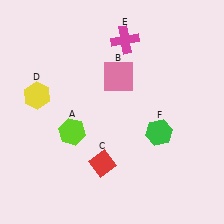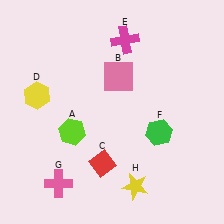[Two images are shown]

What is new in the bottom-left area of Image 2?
A pink cross (G) was added in the bottom-left area of Image 2.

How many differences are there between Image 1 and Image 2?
There are 2 differences between the two images.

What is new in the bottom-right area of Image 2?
A yellow star (H) was added in the bottom-right area of Image 2.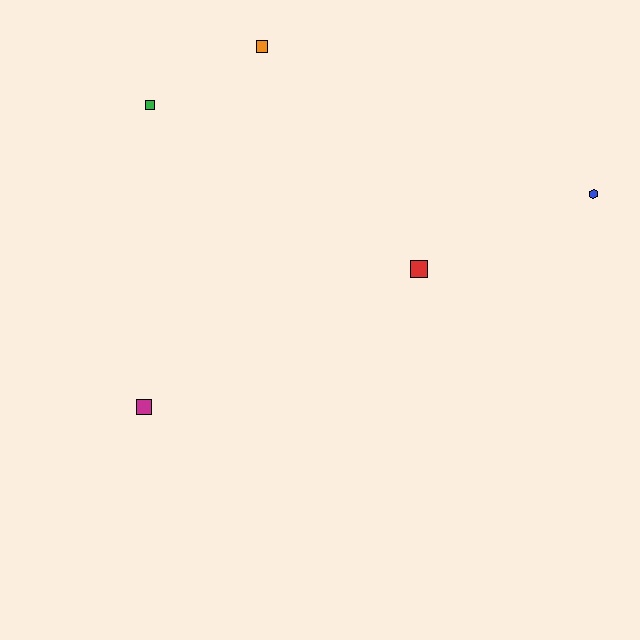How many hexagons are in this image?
There is 1 hexagon.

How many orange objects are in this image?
There is 1 orange object.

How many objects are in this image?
There are 5 objects.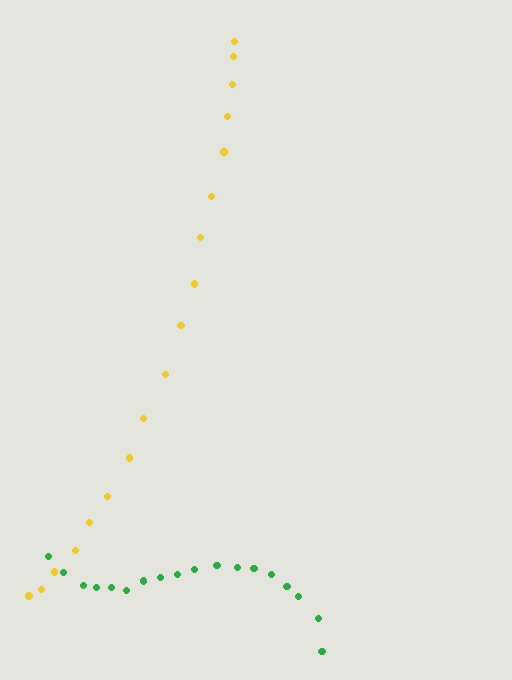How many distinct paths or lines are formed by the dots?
There are 2 distinct paths.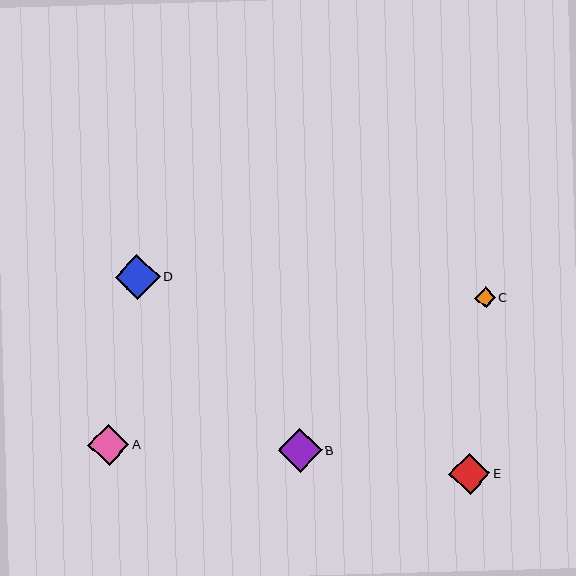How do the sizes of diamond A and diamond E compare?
Diamond A and diamond E are approximately the same size.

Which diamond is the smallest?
Diamond C is the smallest with a size of approximately 21 pixels.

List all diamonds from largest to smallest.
From largest to smallest: D, B, A, E, C.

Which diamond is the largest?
Diamond D is the largest with a size of approximately 45 pixels.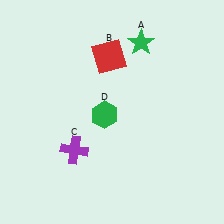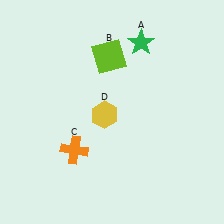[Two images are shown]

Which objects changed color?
B changed from red to lime. C changed from purple to orange. D changed from green to yellow.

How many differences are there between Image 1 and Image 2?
There are 3 differences between the two images.